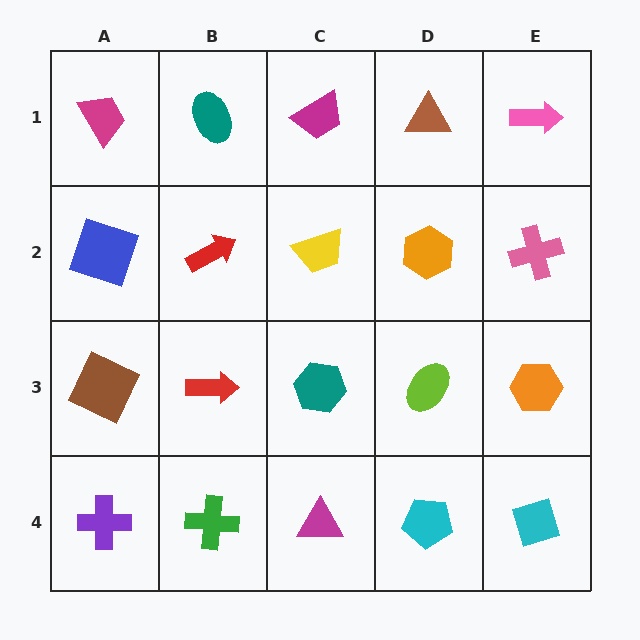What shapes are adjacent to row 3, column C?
A yellow trapezoid (row 2, column C), a magenta triangle (row 4, column C), a red arrow (row 3, column B), a lime ellipse (row 3, column D).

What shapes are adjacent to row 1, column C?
A yellow trapezoid (row 2, column C), a teal ellipse (row 1, column B), a brown triangle (row 1, column D).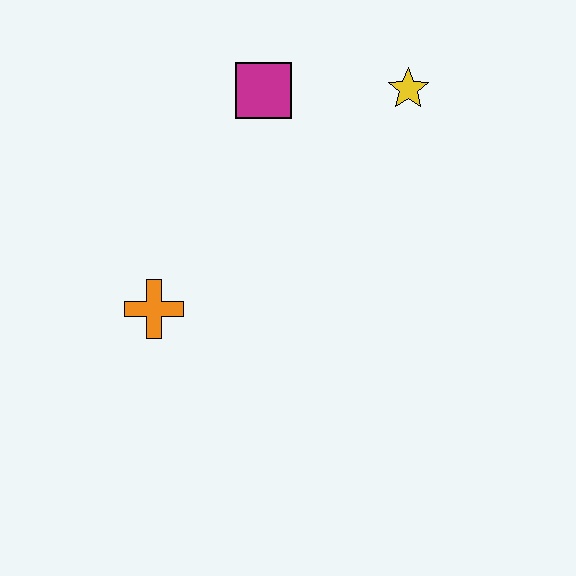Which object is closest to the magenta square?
The yellow star is closest to the magenta square.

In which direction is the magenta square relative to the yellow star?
The magenta square is to the left of the yellow star.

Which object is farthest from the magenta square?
The orange cross is farthest from the magenta square.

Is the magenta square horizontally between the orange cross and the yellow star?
Yes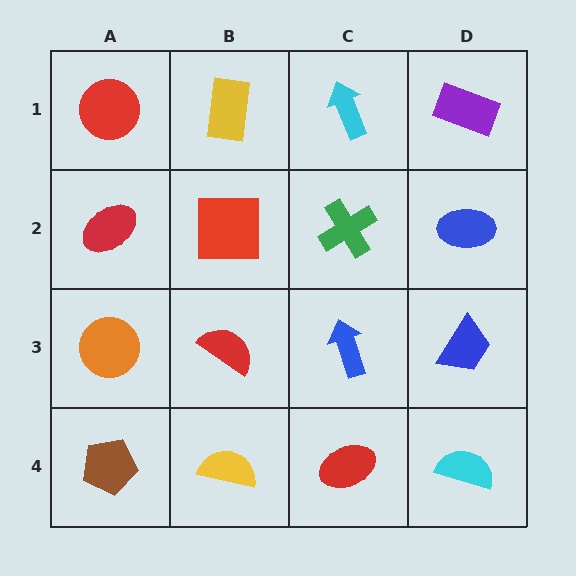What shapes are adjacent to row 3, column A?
A red ellipse (row 2, column A), a brown pentagon (row 4, column A), a red semicircle (row 3, column B).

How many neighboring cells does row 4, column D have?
2.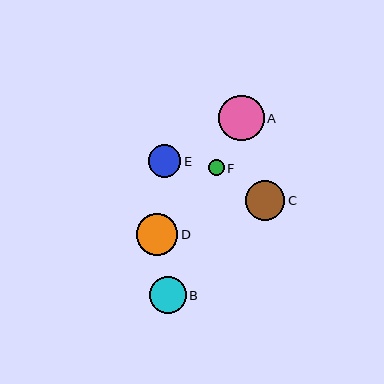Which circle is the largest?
Circle A is the largest with a size of approximately 46 pixels.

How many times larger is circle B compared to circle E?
Circle B is approximately 1.1 times the size of circle E.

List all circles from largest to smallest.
From largest to smallest: A, D, C, B, E, F.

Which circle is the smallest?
Circle F is the smallest with a size of approximately 16 pixels.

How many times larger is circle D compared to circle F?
Circle D is approximately 2.6 times the size of circle F.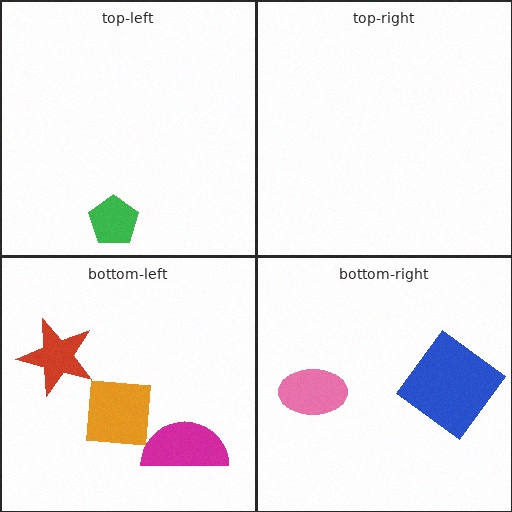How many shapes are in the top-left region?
1.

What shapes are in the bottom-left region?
The red star, the magenta semicircle, the orange square.